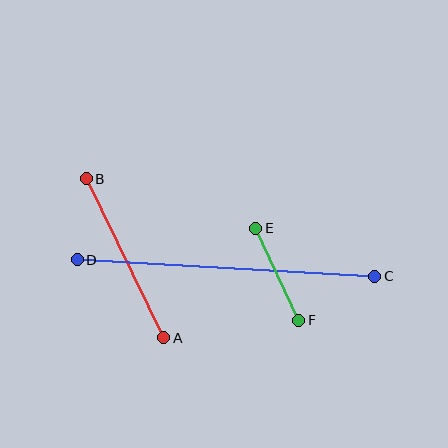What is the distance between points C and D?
The distance is approximately 298 pixels.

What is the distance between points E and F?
The distance is approximately 102 pixels.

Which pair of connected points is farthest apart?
Points C and D are farthest apart.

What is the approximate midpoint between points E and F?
The midpoint is at approximately (277, 274) pixels.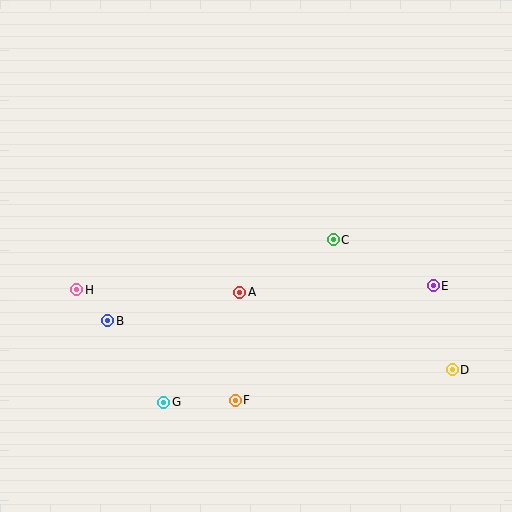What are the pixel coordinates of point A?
Point A is at (240, 292).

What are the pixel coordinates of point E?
Point E is at (433, 286).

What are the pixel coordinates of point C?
Point C is at (333, 240).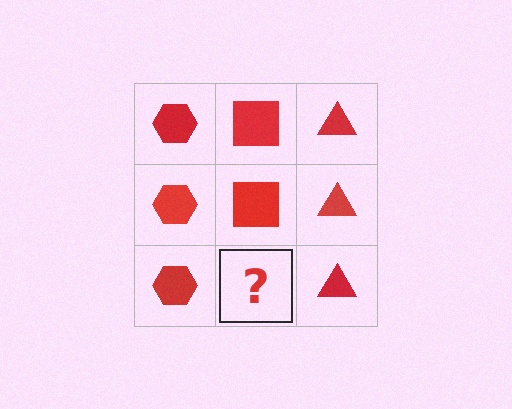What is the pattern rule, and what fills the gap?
The rule is that each column has a consistent shape. The gap should be filled with a red square.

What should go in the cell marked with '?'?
The missing cell should contain a red square.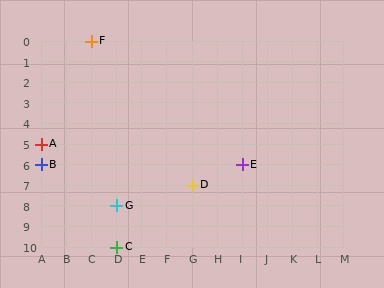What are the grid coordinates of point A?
Point A is at grid coordinates (A, 5).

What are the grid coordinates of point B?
Point B is at grid coordinates (A, 6).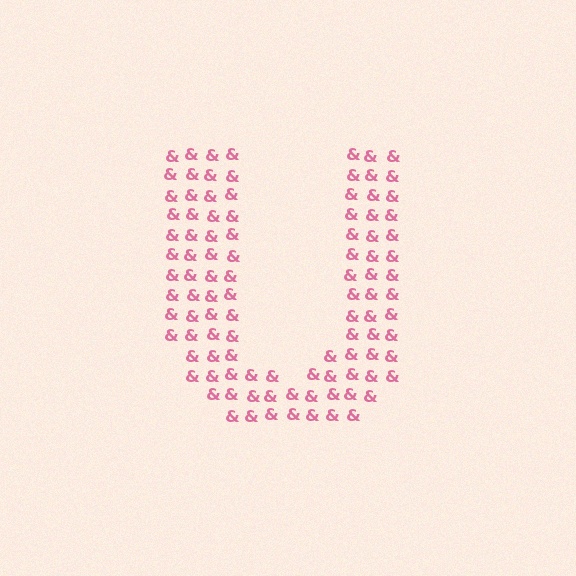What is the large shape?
The large shape is the letter U.